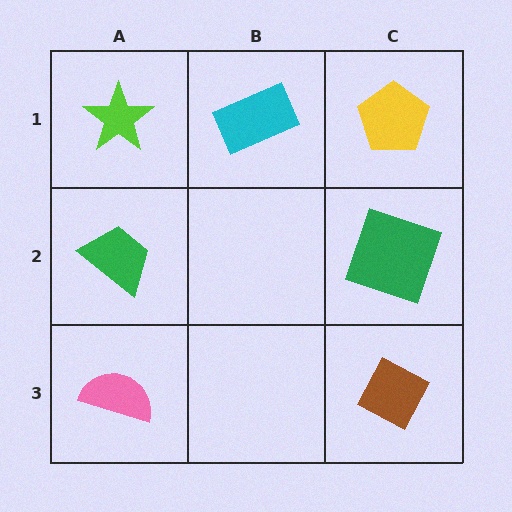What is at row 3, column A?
A pink semicircle.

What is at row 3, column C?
A brown diamond.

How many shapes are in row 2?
2 shapes.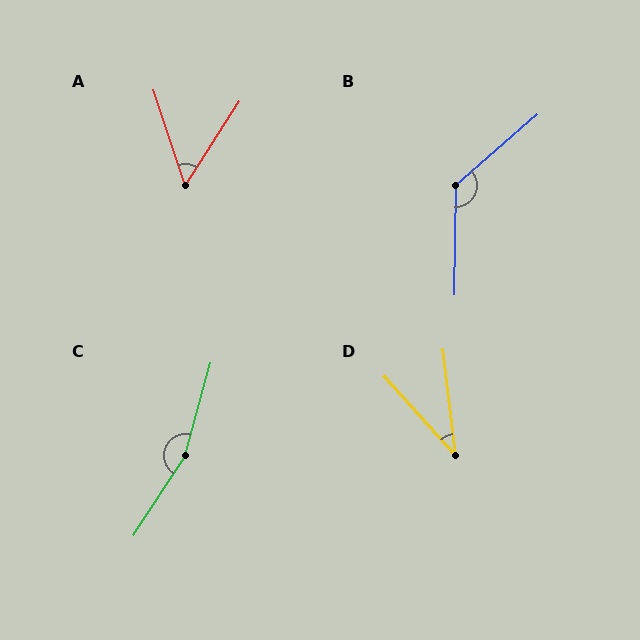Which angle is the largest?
C, at approximately 162 degrees.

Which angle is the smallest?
D, at approximately 35 degrees.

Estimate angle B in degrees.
Approximately 132 degrees.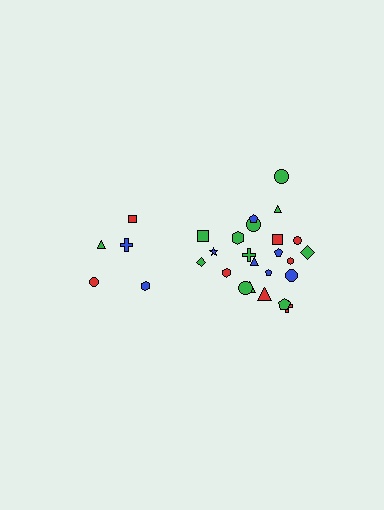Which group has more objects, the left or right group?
The right group.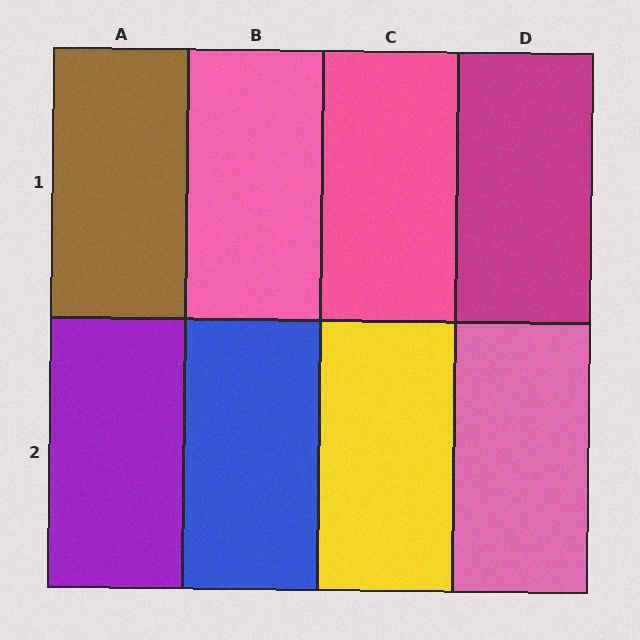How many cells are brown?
1 cell is brown.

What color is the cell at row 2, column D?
Pink.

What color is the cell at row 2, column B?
Blue.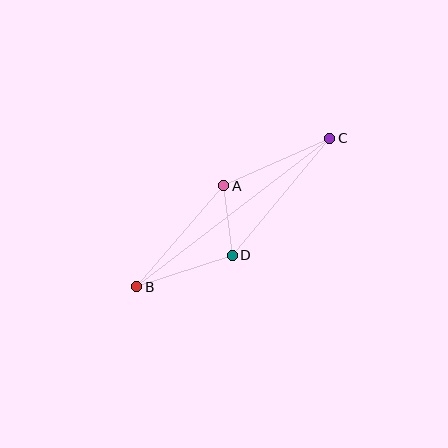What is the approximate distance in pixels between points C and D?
The distance between C and D is approximately 152 pixels.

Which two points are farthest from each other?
Points B and C are farthest from each other.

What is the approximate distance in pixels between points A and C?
The distance between A and C is approximately 116 pixels.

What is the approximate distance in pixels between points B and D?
The distance between B and D is approximately 101 pixels.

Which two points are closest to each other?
Points A and D are closest to each other.